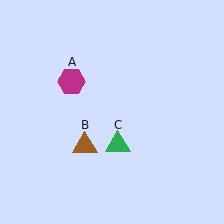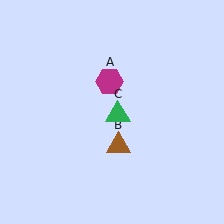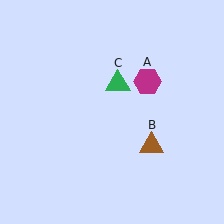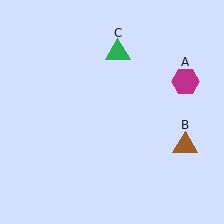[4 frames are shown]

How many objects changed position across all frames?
3 objects changed position: magenta hexagon (object A), brown triangle (object B), green triangle (object C).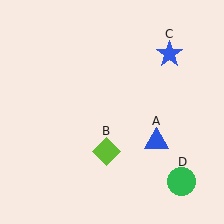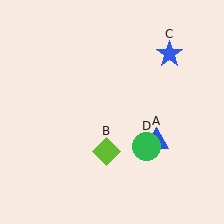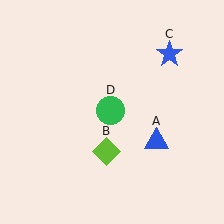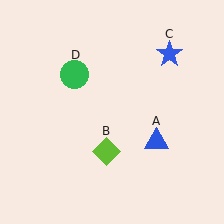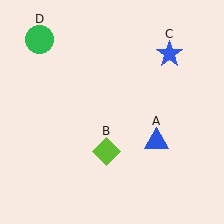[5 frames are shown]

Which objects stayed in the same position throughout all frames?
Blue triangle (object A) and lime diamond (object B) and blue star (object C) remained stationary.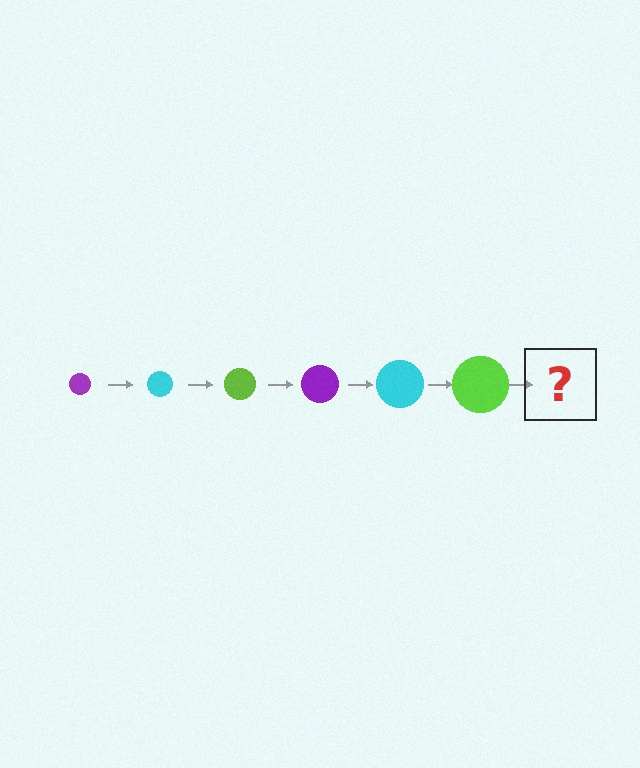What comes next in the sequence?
The next element should be a purple circle, larger than the previous one.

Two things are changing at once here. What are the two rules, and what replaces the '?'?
The two rules are that the circle grows larger each step and the color cycles through purple, cyan, and lime. The '?' should be a purple circle, larger than the previous one.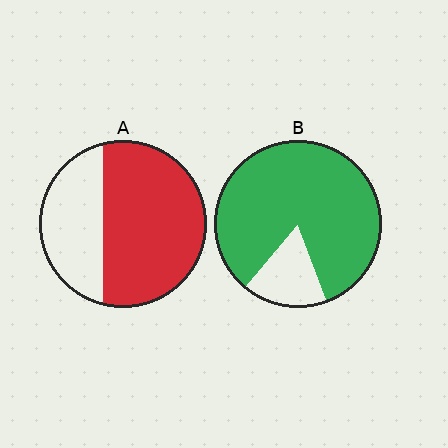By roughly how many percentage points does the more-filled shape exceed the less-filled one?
By roughly 20 percentage points (B over A).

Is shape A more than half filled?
Yes.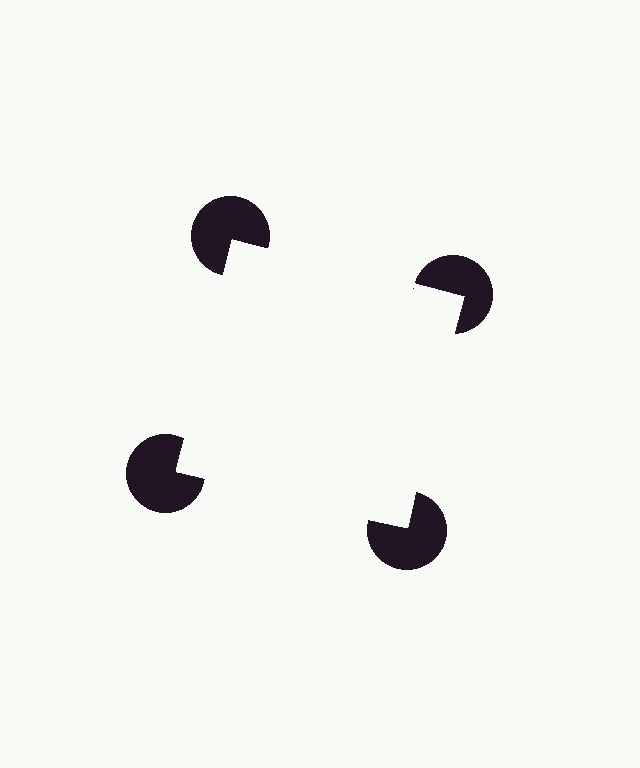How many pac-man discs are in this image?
There are 4 — one at each vertex of the illusory square.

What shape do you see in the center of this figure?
An illusory square — its edges are inferred from the aligned wedge cuts in the pac-man discs, not physically drawn.